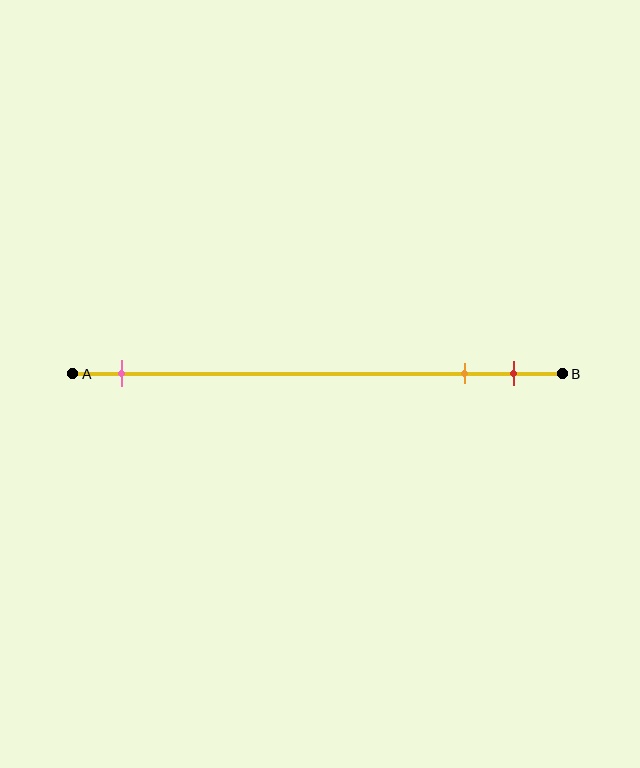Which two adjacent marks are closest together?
The orange and red marks are the closest adjacent pair.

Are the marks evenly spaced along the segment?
No, the marks are not evenly spaced.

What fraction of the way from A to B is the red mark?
The red mark is approximately 90% (0.9) of the way from A to B.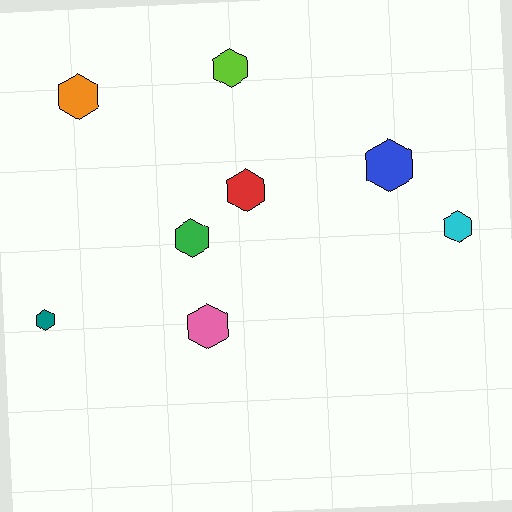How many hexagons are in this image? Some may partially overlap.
There are 8 hexagons.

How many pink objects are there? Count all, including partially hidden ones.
There is 1 pink object.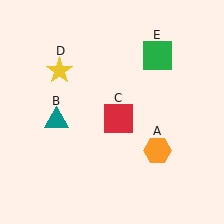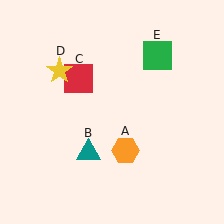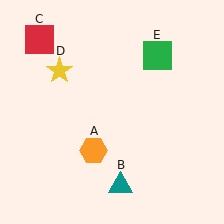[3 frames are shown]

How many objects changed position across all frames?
3 objects changed position: orange hexagon (object A), teal triangle (object B), red square (object C).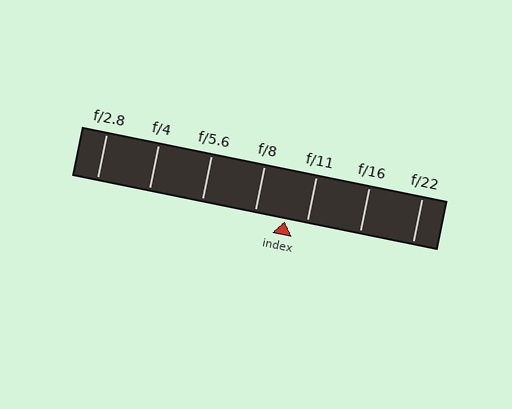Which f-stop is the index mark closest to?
The index mark is closest to f/11.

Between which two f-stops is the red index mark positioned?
The index mark is between f/8 and f/11.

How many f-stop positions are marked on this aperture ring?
There are 7 f-stop positions marked.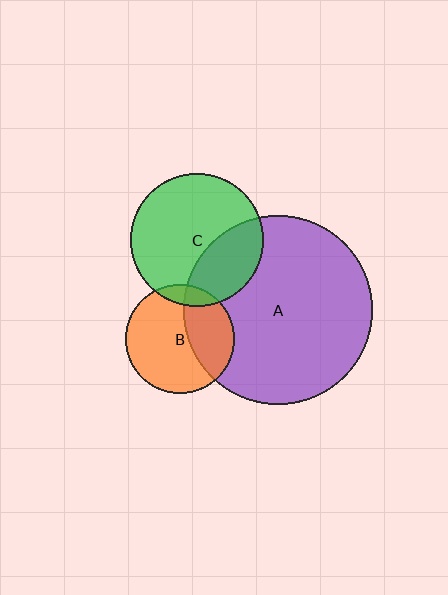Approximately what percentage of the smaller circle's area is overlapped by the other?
Approximately 10%.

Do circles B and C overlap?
Yes.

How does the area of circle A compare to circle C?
Approximately 2.0 times.